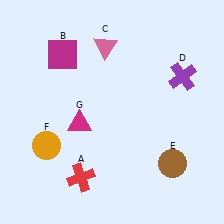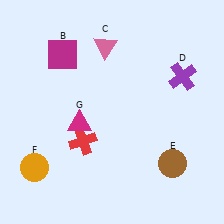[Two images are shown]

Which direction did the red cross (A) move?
The red cross (A) moved up.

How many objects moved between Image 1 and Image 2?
2 objects moved between the two images.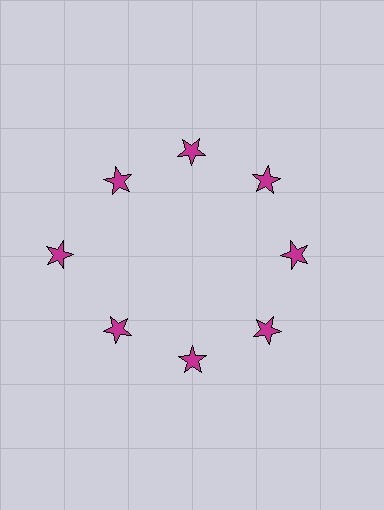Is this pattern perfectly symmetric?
No. The 8 magenta stars are arranged in a ring, but one element near the 9 o'clock position is pushed outward from the center, breaking the 8-fold rotational symmetry.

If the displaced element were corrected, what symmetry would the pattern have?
It would have 8-fold rotational symmetry — the pattern would map onto itself every 45 degrees.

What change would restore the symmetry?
The symmetry would be restored by moving it inward, back onto the ring so that all 8 stars sit at equal angles and equal distance from the center.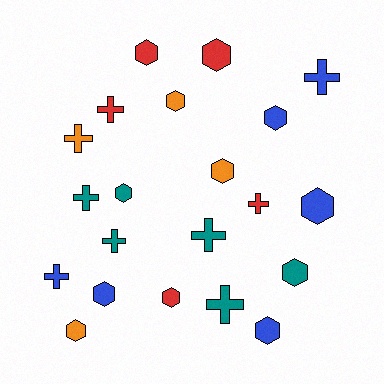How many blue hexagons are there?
There are 4 blue hexagons.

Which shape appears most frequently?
Hexagon, with 12 objects.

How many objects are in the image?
There are 21 objects.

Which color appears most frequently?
Teal, with 6 objects.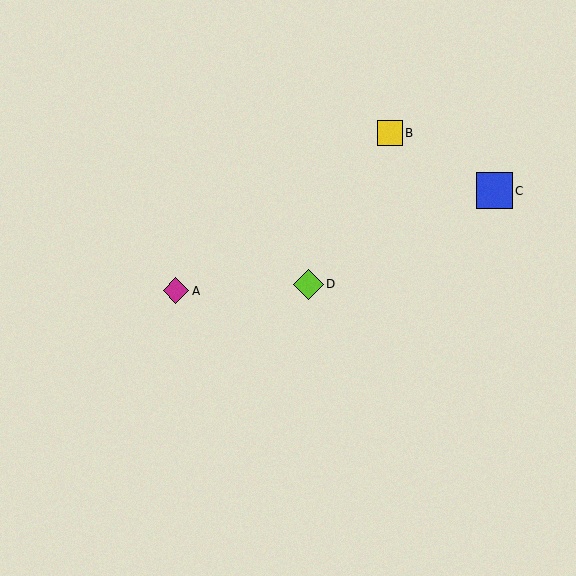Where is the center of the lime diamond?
The center of the lime diamond is at (308, 284).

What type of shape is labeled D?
Shape D is a lime diamond.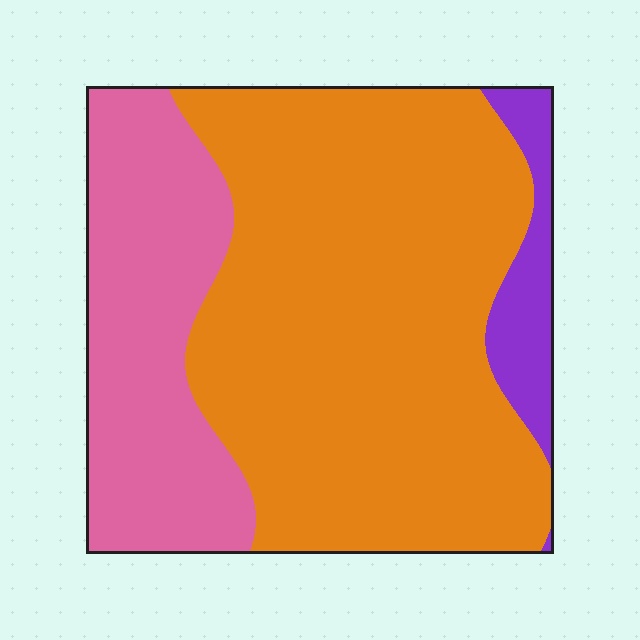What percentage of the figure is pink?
Pink takes up about one quarter (1/4) of the figure.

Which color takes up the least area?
Purple, at roughly 10%.